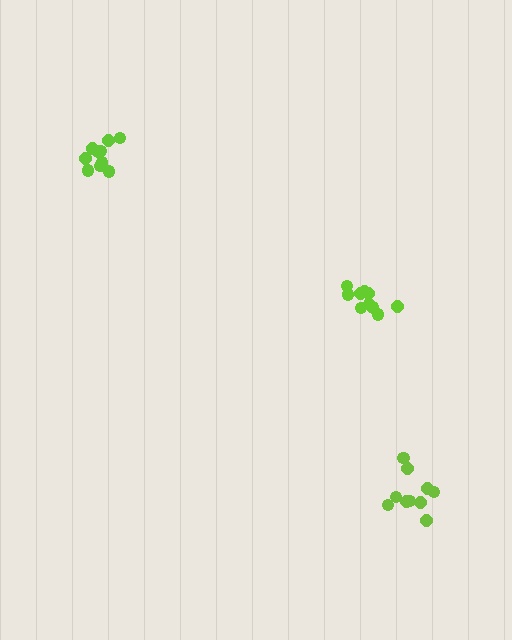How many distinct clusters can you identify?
There are 3 distinct clusters.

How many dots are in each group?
Group 1: 10 dots, Group 2: 10 dots, Group 3: 11 dots (31 total).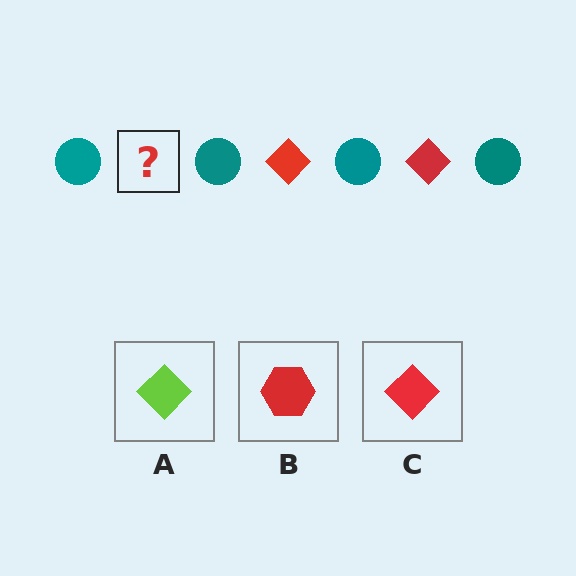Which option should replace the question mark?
Option C.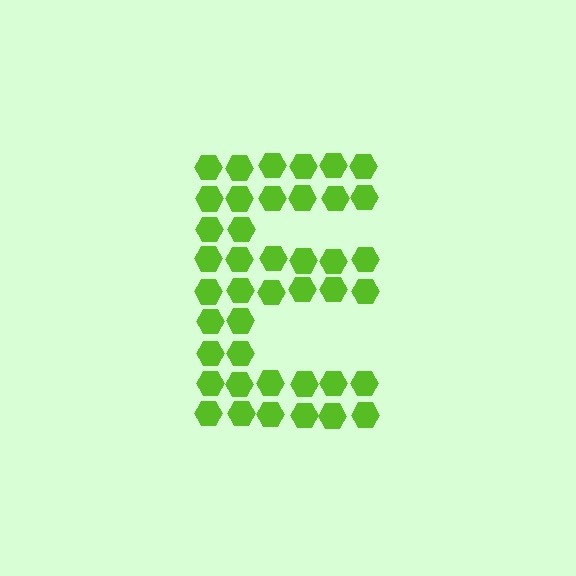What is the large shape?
The large shape is the letter E.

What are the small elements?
The small elements are hexagons.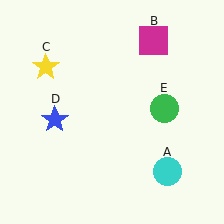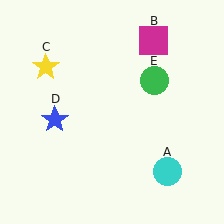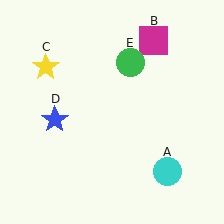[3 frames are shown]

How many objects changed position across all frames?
1 object changed position: green circle (object E).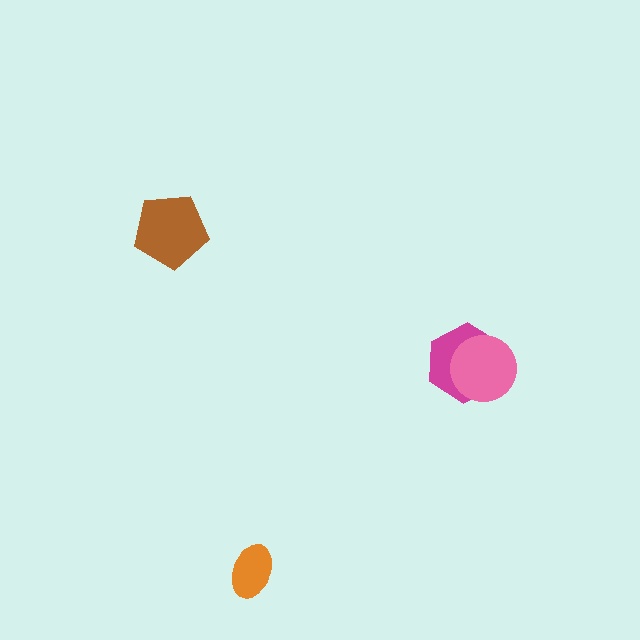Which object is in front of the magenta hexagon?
The pink circle is in front of the magenta hexagon.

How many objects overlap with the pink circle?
1 object overlaps with the pink circle.